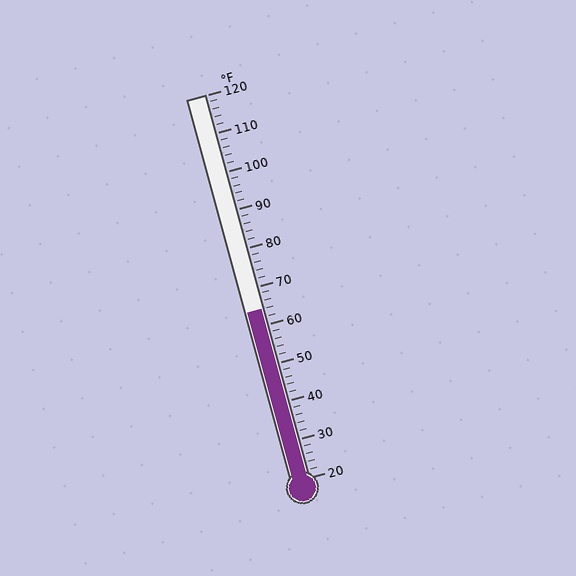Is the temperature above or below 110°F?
The temperature is below 110°F.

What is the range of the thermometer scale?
The thermometer scale ranges from 20°F to 120°F.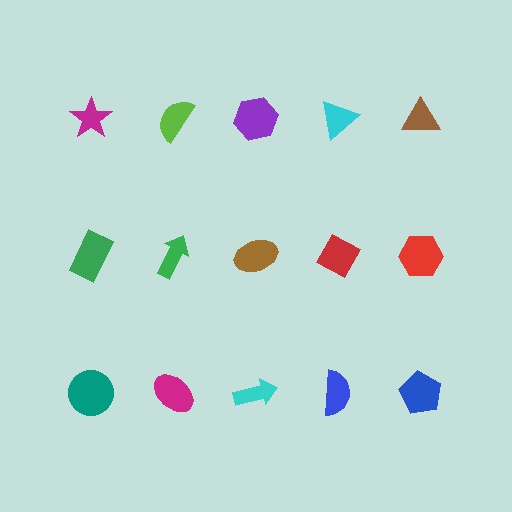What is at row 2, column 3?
A brown ellipse.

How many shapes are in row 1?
5 shapes.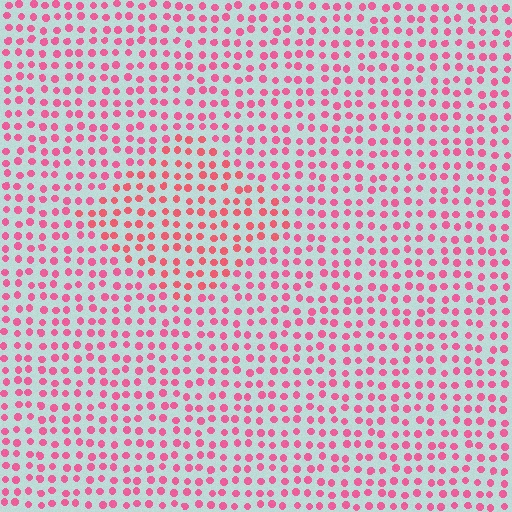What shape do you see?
I see a diamond.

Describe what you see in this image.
The image is filled with small pink elements in a uniform arrangement. A diamond-shaped region is visible where the elements are tinted to a slightly different hue, forming a subtle color boundary.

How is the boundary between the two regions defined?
The boundary is defined purely by a slight shift in hue (about 18 degrees). Spacing, size, and orientation are identical on both sides.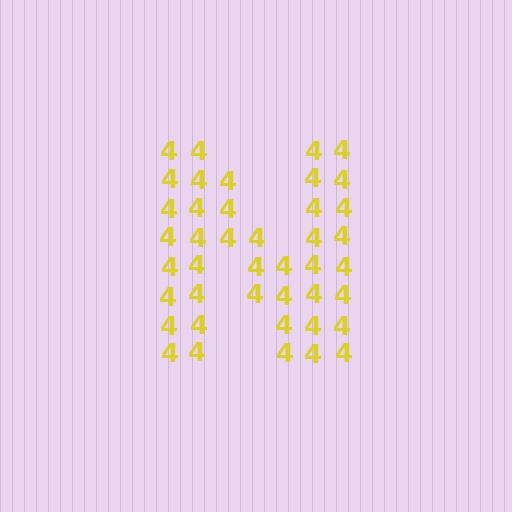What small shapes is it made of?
It is made of small digit 4's.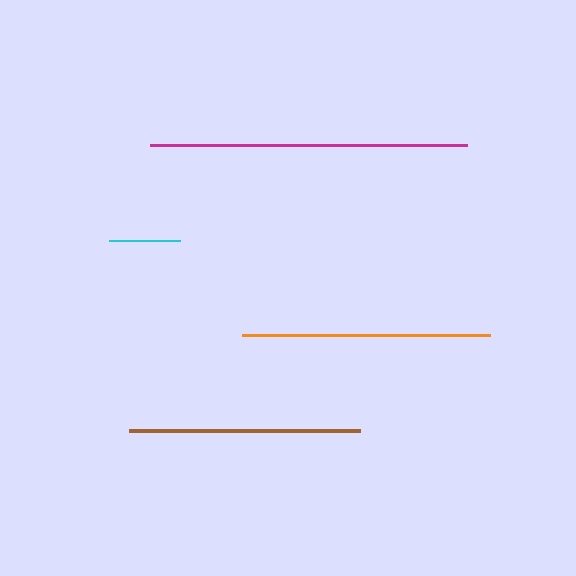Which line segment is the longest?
The magenta line is the longest at approximately 317 pixels.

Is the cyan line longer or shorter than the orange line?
The orange line is longer than the cyan line.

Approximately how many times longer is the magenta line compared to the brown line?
The magenta line is approximately 1.4 times the length of the brown line.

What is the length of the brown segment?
The brown segment is approximately 231 pixels long.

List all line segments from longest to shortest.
From longest to shortest: magenta, orange, brown, cyan.